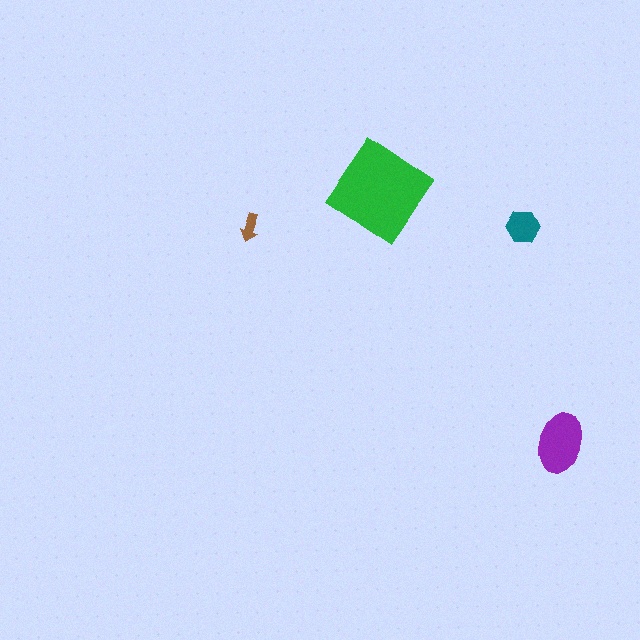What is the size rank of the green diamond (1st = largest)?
1st.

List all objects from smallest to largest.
The brown arrow, the teal hexagon, the purple ellipse, the green diamond.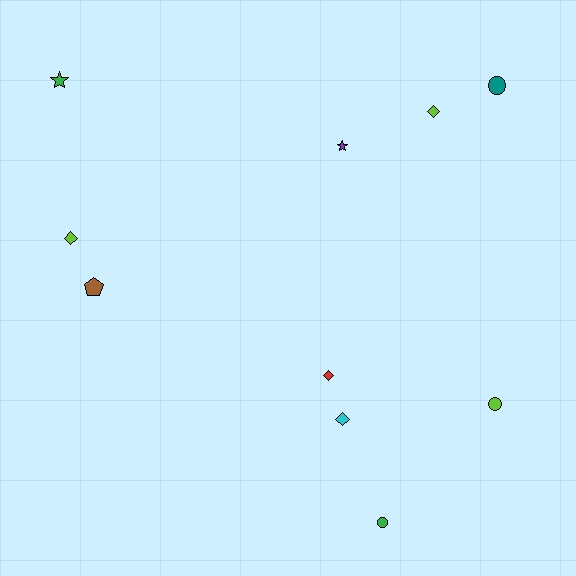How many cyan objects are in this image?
There is 1 cyan object.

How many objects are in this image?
There are 10 objects.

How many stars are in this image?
There are 2 stars.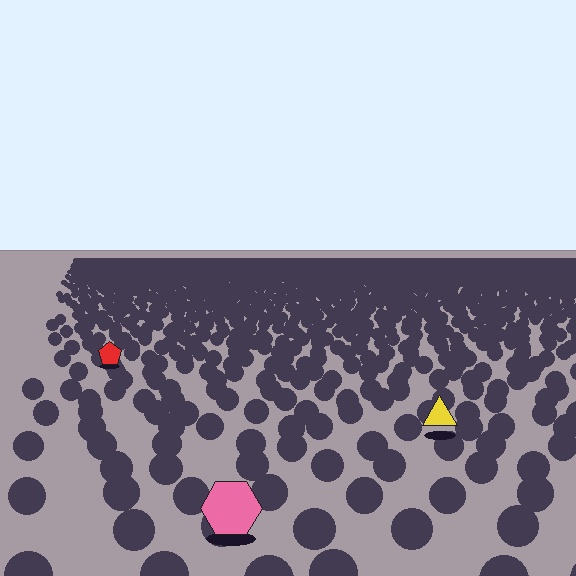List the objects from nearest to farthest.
From nearest to farthest: the pink hexagon, the yellow triangle, the red pentagon.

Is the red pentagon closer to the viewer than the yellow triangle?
No. The yellow triangle is closer — you can tell from the texture gradient: the ground texture is coarser near it.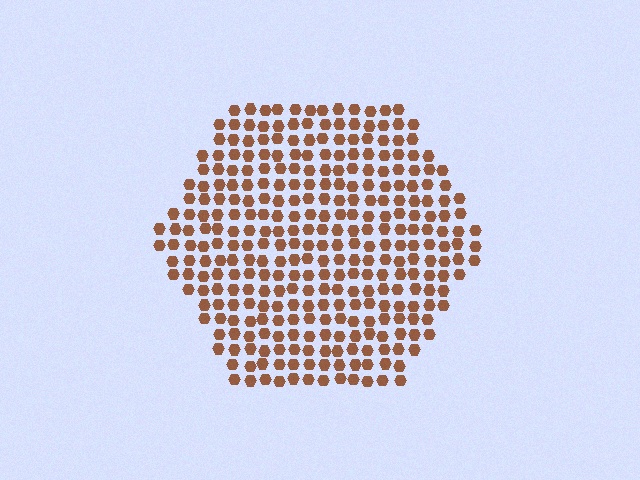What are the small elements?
The small elements are hexagons.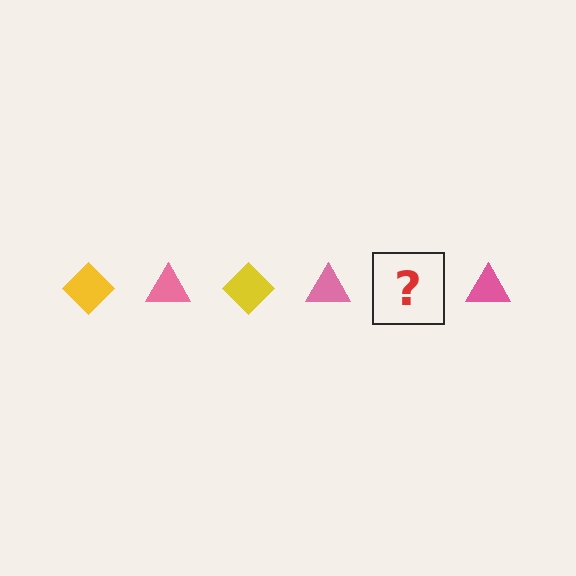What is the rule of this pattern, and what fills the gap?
The rule is that the pattern alternates between yellow diamond and pink triangle. The gap should be filled with a yellow diamond.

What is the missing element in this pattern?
The missing element is a yellow diamond.